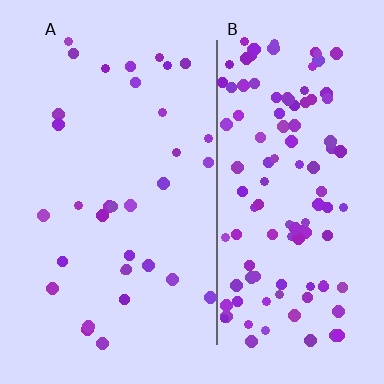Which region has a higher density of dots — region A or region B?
B (the right).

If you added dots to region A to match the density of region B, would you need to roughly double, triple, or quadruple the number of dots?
Approximately quadruple.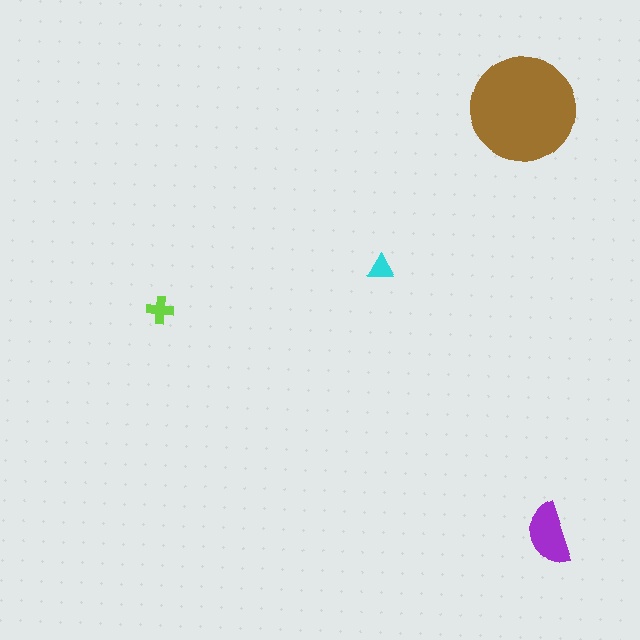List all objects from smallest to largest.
The cyan triangle, the lime cross, the purple semicircle, the brown circle.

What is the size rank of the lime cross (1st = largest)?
3rd.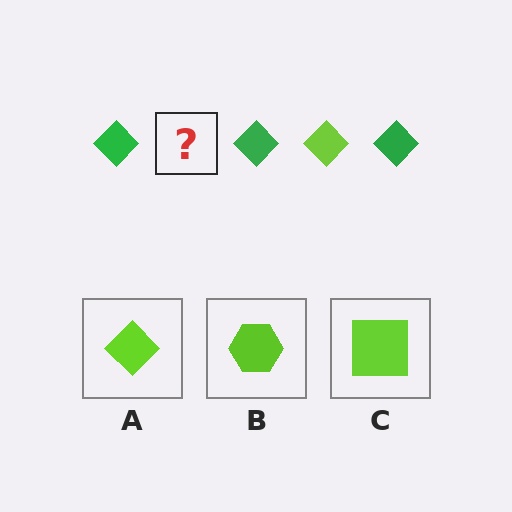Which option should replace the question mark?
Option A.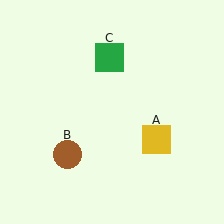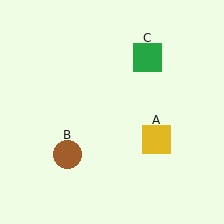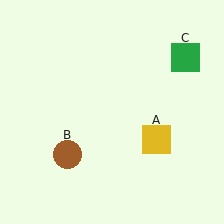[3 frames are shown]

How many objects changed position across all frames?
1 object changed position: green square (object C).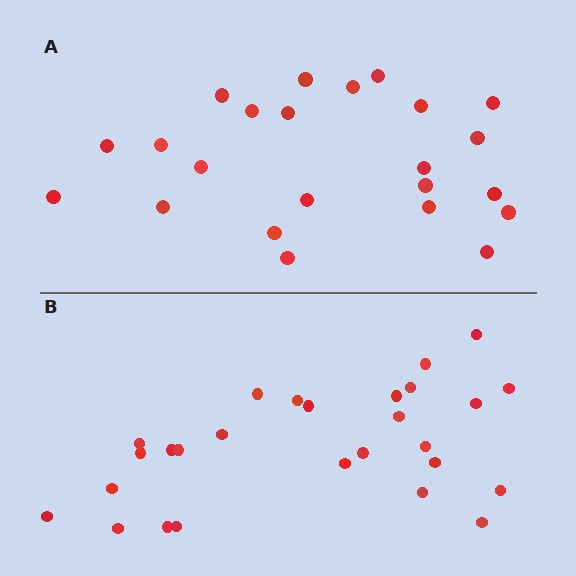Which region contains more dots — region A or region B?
Region B (the bottom region) has more dots.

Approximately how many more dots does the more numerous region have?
Region B has about 4 more dots than region A.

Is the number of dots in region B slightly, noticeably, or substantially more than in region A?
Region B has only slightly more — the two regions are fairly close. The ratio is roughly 1.2 to 1.